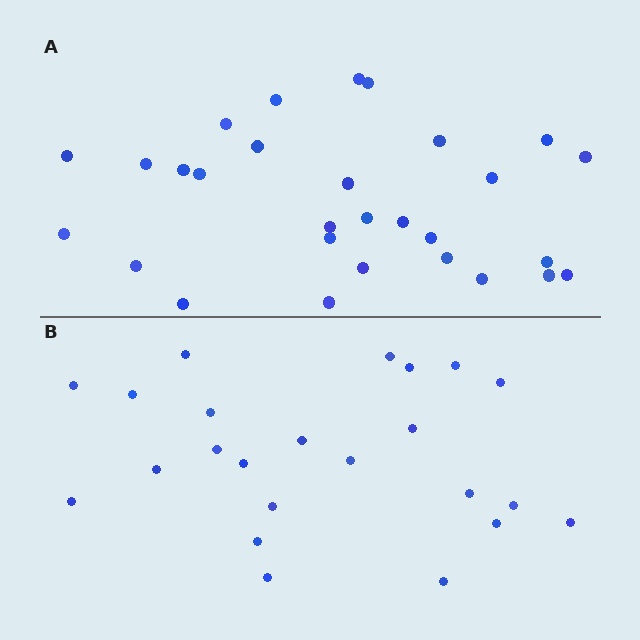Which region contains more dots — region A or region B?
Region A (the top region) has more dots.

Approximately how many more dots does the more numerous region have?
Region A has about 6 more dots than region B.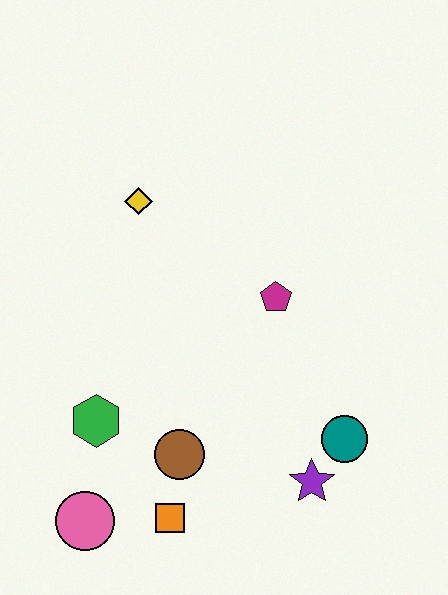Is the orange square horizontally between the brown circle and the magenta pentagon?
No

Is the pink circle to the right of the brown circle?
No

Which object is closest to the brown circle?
The orange square is closest to the brown circle.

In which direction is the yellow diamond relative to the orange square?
The yellow diamond is above the orange square.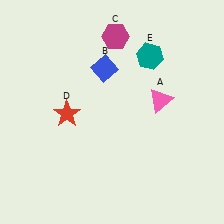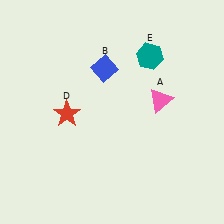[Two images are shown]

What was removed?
The magenta hexagon (C) was removed in Image 2.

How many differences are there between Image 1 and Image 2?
There is 1 difference between the two images.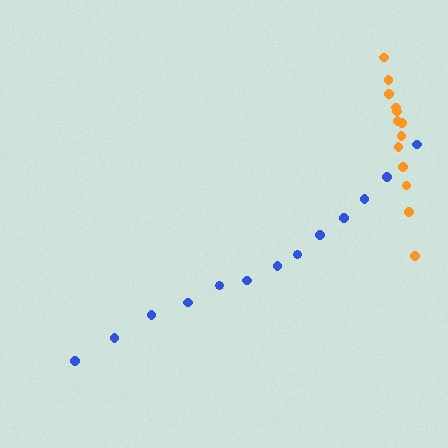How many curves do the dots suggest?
There are 2 distinct paths.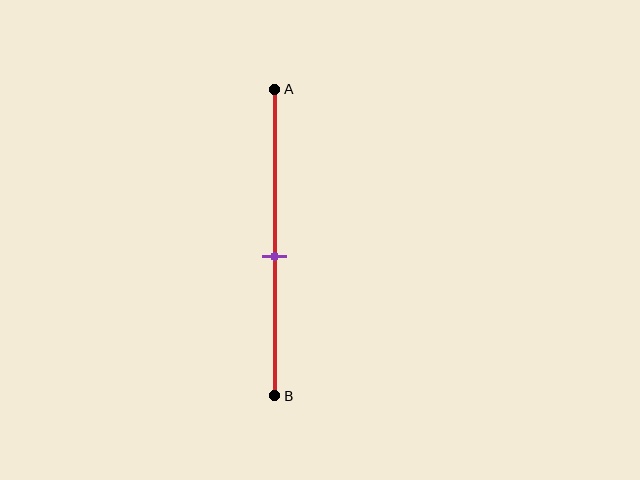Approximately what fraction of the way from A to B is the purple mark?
The purple mark is approximately 55% of the way from A to B.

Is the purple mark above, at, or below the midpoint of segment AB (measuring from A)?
The purple mark is below the midpoint of segment AB.